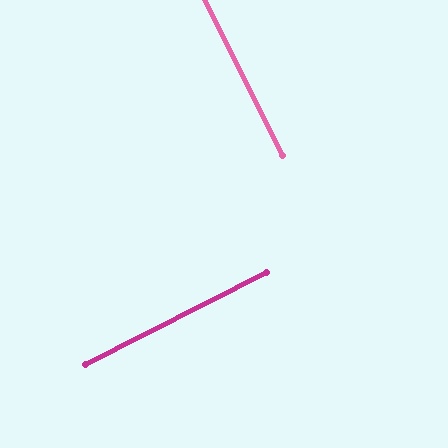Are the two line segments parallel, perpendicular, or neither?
Perpendicular — they meet at approximately 89°.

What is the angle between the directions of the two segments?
Approximately 89 degrees.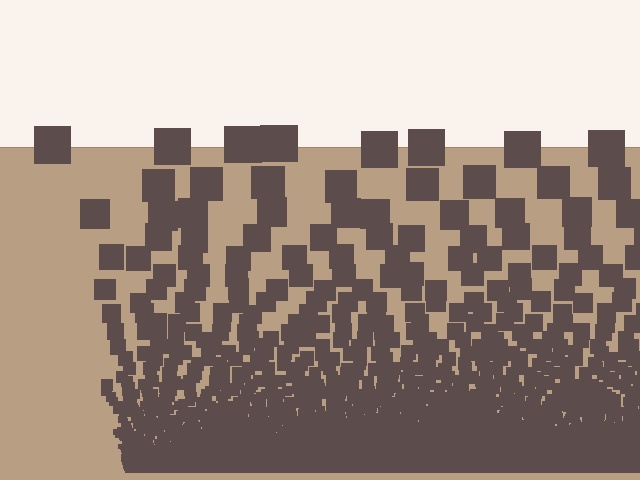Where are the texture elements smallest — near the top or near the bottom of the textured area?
Near the bottom.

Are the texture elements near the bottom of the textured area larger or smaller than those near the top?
Smaller. The gradient is inverted — elements near the bottom are smaller and denser.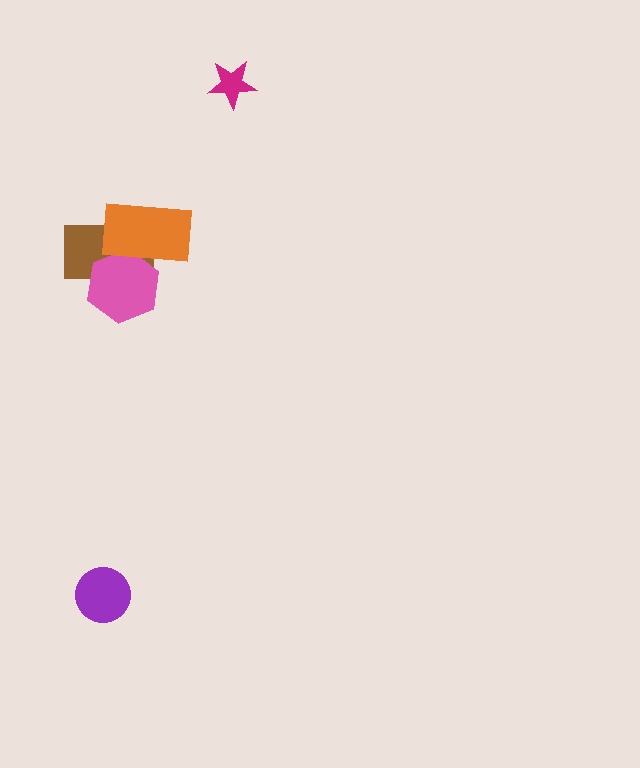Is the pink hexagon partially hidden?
Yes, it is partially covered by another shape.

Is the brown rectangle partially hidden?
Yes, it is partially covered by another shape.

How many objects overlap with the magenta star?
0 objects overlap with the magenta star.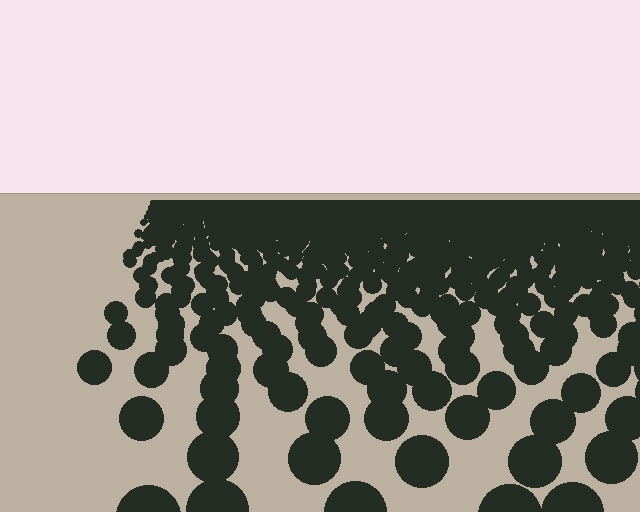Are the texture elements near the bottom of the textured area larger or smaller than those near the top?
Larger. Near the bottom, elements are closer to the viewer and appear at a bigger on-screen size.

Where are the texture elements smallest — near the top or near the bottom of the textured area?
Near the top.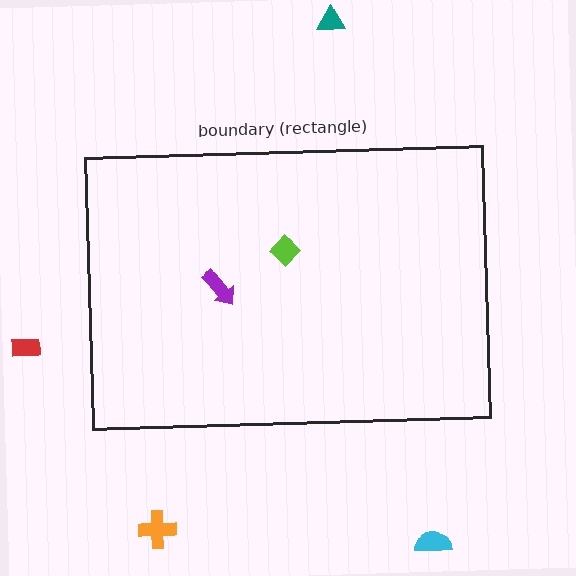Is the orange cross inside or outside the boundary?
Outside.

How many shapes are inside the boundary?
2 inside, 4 outside.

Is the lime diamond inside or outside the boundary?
Inside.